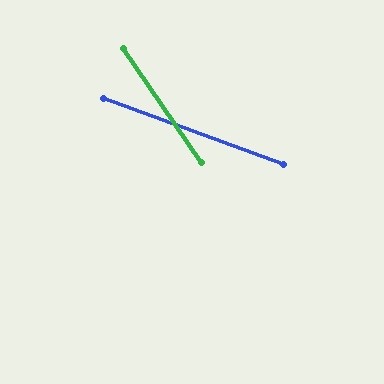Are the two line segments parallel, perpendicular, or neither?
Neither parallel nor perpendicular — they differ by about 35°.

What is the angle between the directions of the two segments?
Approximately 35 degrees.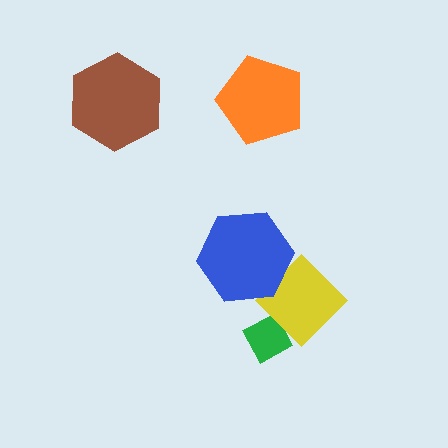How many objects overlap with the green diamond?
1 object overlaps with the green diamond.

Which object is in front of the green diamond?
The yellow diamond is in front of the green diamond.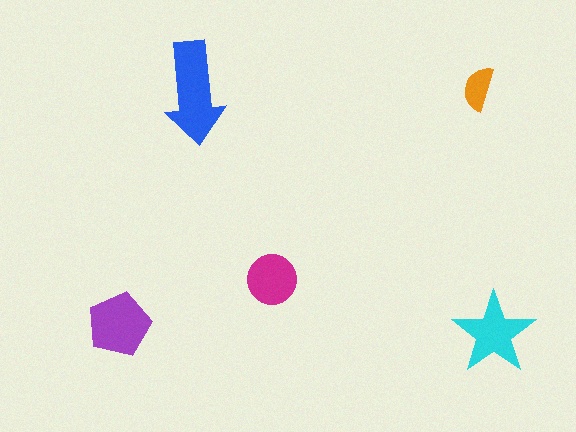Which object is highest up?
The orange semicircle is topmost.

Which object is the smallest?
The orange semicircle.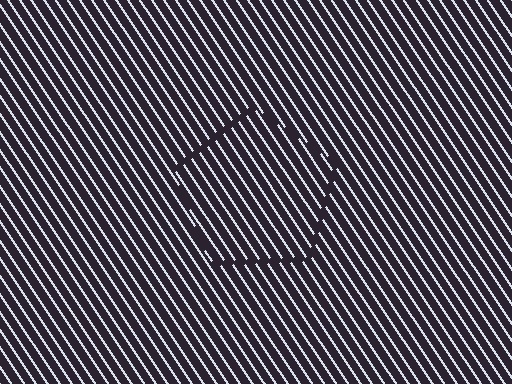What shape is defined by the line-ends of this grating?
An illusory pentagon. The interior of the shape contains the same grating, shifted by half a period — the contour is defined by the phase discontinuity where line-ends from the inner and outer gratings abut.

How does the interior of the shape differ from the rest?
The interior of the shape contains the same grating, shifted by half a period — the contour is defined by the phase discontinuity where line-ends from the inner and outer gratings abut.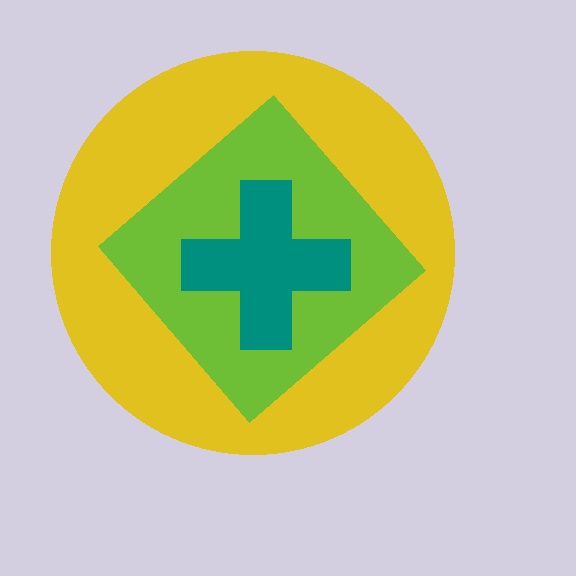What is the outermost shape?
The yellow circle.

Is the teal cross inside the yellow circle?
Yes.